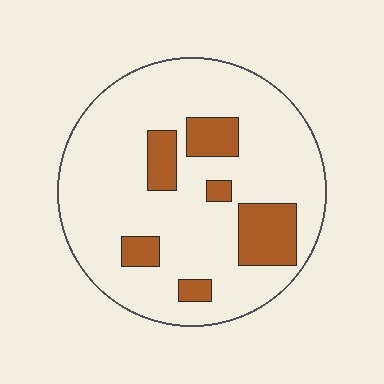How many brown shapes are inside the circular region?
6.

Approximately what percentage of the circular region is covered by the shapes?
Approximately 20%.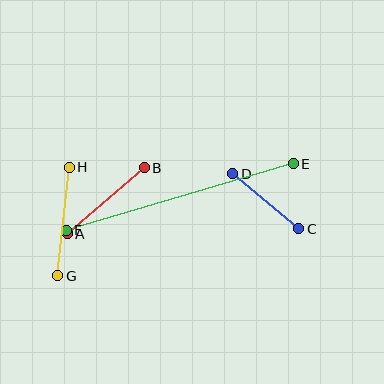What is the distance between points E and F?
The distance is approximately 237 pixels.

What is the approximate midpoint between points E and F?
The midpoint is at approximately (180, 197) pixels.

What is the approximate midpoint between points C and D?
The midpoint is at approximately (266, 201) pixels.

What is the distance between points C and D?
The distance is approximately 86 pixels.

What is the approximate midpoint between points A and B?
The midpoint is at approximately (106, 201) pixels.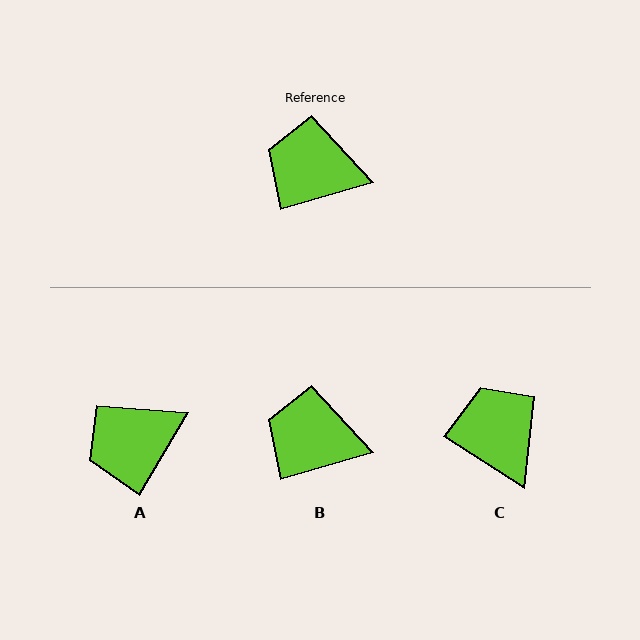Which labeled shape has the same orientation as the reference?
B.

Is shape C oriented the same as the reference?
No, it is off by about 49 degrees.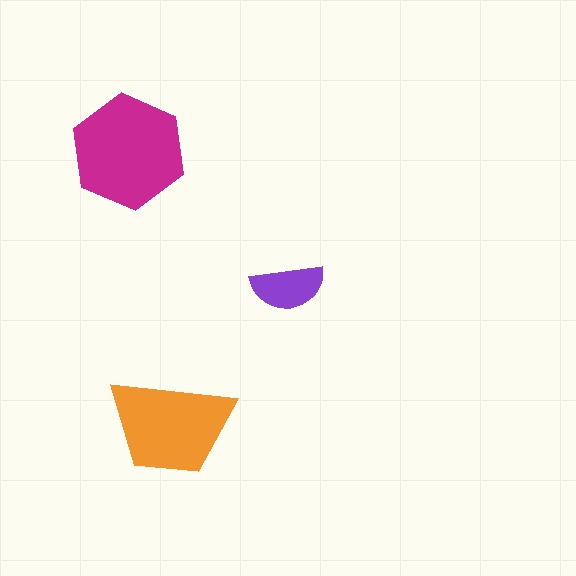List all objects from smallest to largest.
The purple semicircle, the orange trapezoid, the magenta hexagon.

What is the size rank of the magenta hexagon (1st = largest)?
1st.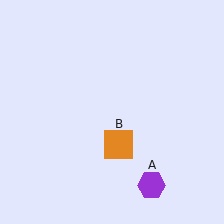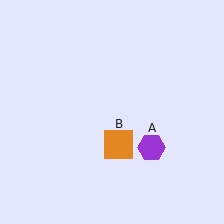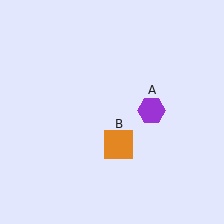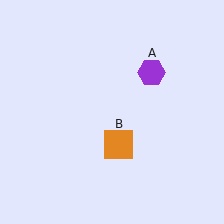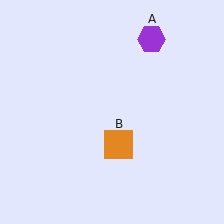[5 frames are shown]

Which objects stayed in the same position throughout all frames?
Orange square (object B) remained stationary.